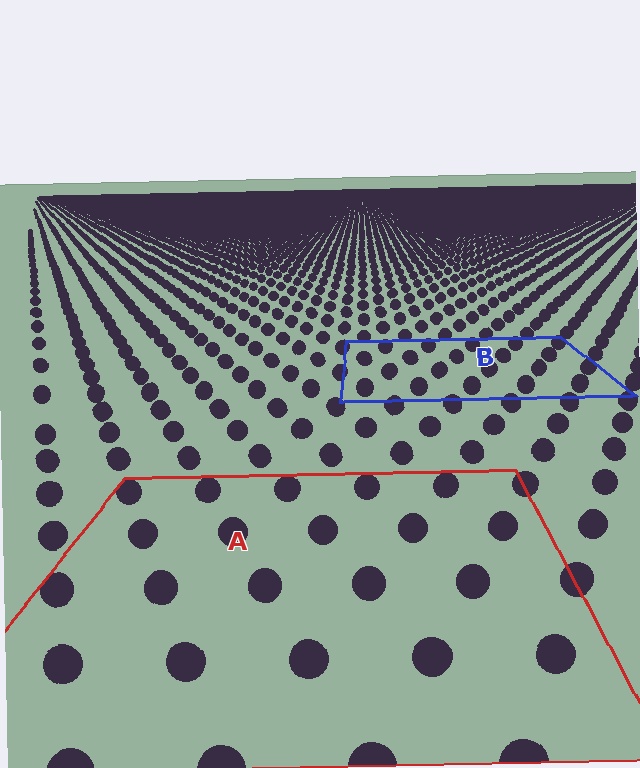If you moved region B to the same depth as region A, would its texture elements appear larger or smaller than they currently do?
They would appear larger. At a closer depth, the same texture elements are projected at a bigger on-screen size.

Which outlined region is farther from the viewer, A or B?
Region B is farther from the viewer — the texture elements inside it appear smaller and more densely packed.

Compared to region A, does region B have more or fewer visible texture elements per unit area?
Region B has more texture elements per unit area — they are packed more densely because it is farther away.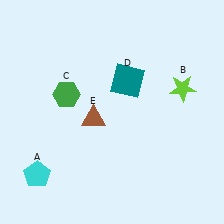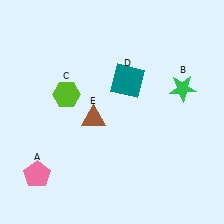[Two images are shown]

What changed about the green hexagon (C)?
In Image 1, C is green. In Image 2, it changed to lime.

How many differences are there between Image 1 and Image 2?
There are 3 differences between the two images.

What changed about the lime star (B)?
In Image 1, B is lime. In Image 2, it changed to green.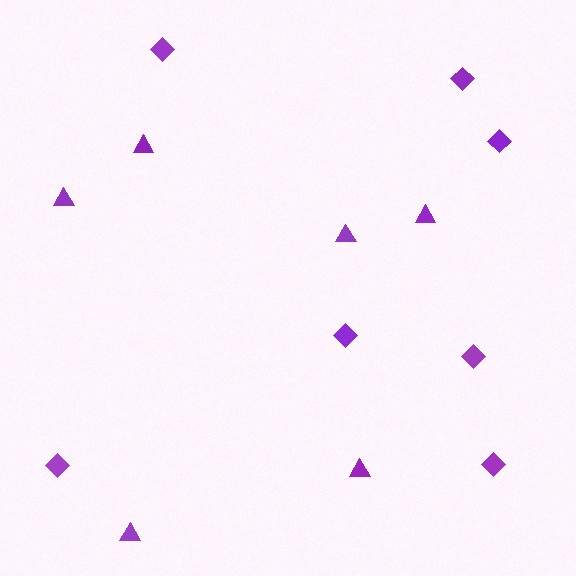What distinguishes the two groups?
There are 2 groups: one group of triangles (6) and one group of diamonds (7).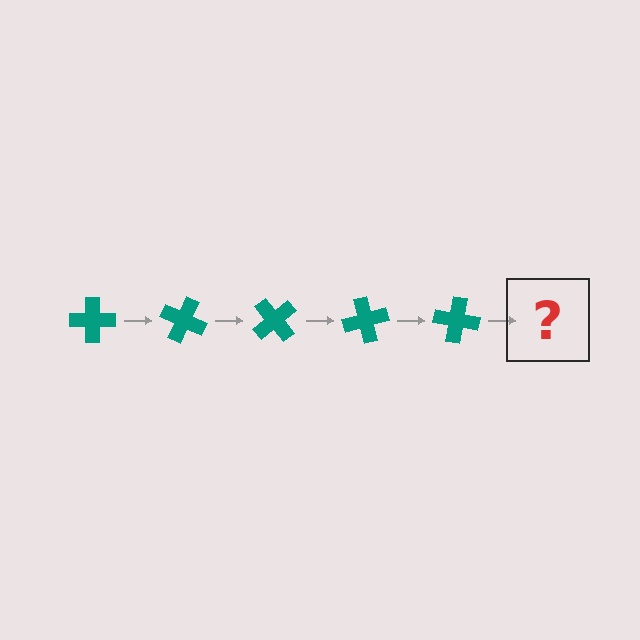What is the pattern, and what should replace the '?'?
The pattern is that the cross rotates 25 degrees each step. The '?' should be a teal cross rotated 125 degrees.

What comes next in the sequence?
The next element should be a teal cross rotated 125 degrees.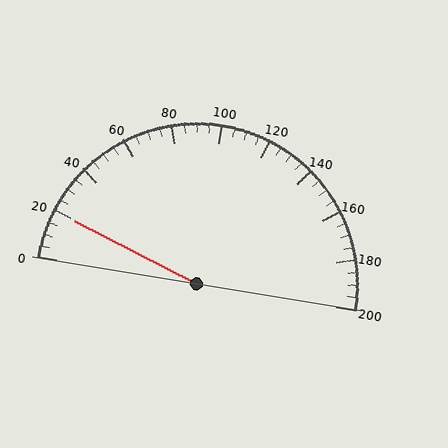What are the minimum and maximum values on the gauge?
The gauge ranges from 0 to 200.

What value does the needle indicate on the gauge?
The needle indicates approximately 20.